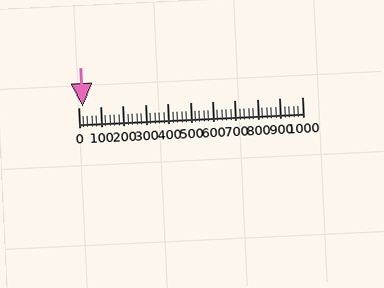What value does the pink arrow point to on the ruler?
The pink arrow points to approximately 21.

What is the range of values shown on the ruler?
The ruler shows values from 0 to 1000.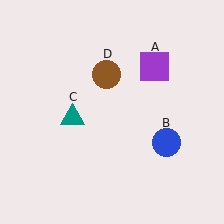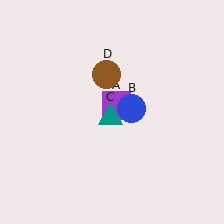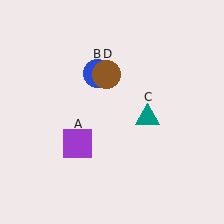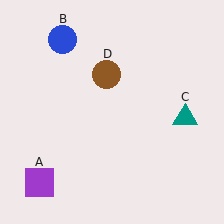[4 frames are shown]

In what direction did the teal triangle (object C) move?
The teal triangle (object C) moved right.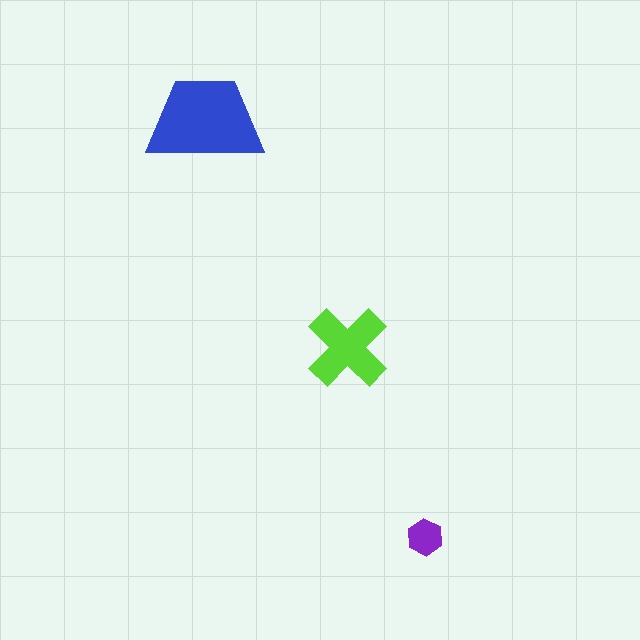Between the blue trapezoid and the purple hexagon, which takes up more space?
The blue trapezoid.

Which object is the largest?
The blue trapezoid.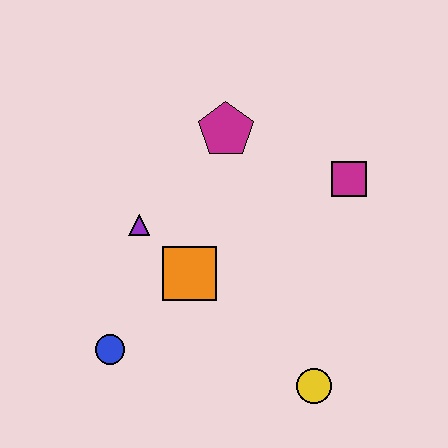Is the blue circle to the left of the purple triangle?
Yes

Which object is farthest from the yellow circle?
The magenta pentagon is farthest from the yellow circle.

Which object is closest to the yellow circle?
The orange square is closest to the yellow circle.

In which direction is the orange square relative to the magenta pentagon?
The orange square is below the magenta pentagon.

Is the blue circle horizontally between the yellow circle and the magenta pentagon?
No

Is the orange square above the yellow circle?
Yes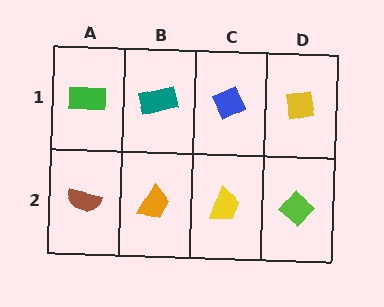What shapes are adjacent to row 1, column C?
A yellow trapezoid (row 2, column C), a teal rectangle (row 1, column B), a yellow square (row 1, column D).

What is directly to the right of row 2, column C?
A lime diamond.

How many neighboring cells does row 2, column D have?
2.